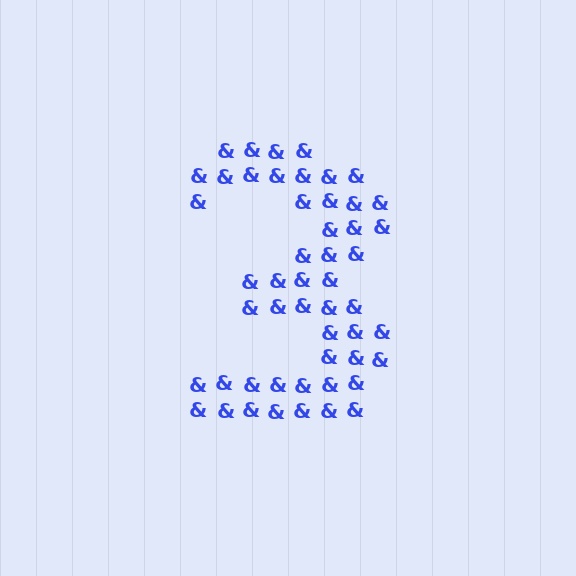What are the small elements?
The small elements are ampersands.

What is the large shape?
The large shape is the digit 3.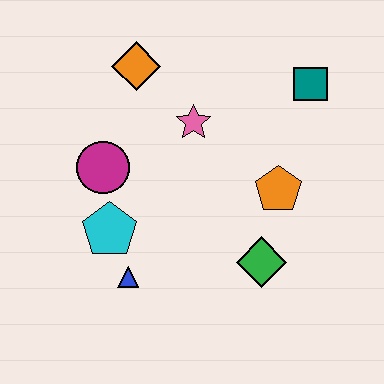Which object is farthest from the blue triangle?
The teal square is farthest from the blue triangle.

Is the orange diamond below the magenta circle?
No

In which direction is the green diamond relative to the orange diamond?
The green diamond is below the orange diamond.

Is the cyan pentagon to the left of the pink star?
Yes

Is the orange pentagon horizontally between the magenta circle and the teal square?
Yes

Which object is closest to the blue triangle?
The cyan pentagon is closest to the blue triangle.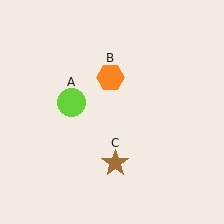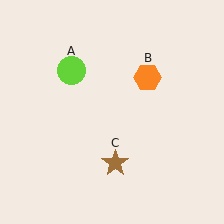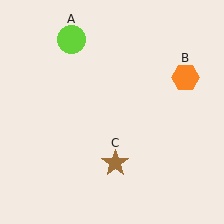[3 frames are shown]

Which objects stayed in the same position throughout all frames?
Brown star (object C) remained stationary.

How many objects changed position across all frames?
2 objects changed position: lime circle (object A), orange hexagon (object B).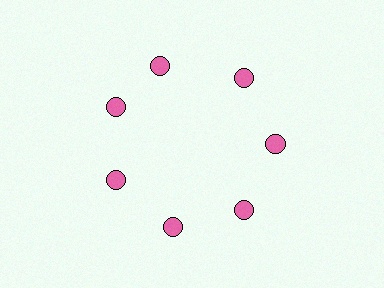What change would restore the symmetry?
The symmetry would be restored by rotating it back into even spacing with its neighbors so that all 7 circles sit at equal angles and equal distance from the center.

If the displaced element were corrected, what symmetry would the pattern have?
It would have 7-fold rotational symmetry — the pattern would map onto itself every 51 degrees.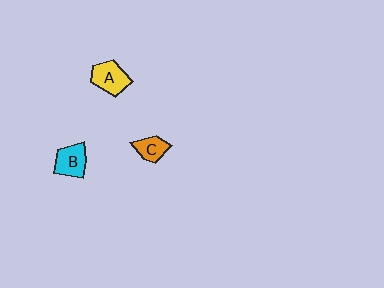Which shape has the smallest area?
Shape C (orange).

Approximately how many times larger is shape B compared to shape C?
Approximately 1.3 times.